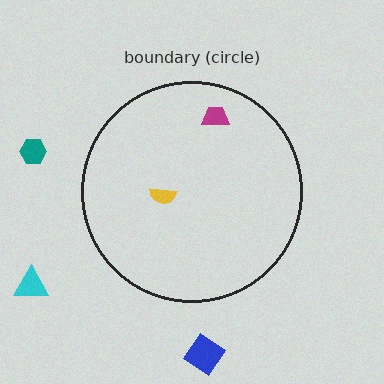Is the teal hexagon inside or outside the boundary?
Outside.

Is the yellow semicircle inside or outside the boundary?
Inside.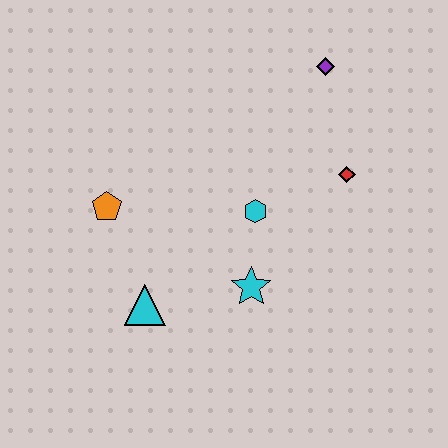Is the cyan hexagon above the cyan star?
Yes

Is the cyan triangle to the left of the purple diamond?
Yes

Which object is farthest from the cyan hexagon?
The purple diamond is farthest from the cyan hexagon.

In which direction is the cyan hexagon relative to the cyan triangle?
The cyan hexagon is to the right of the cyan triangle.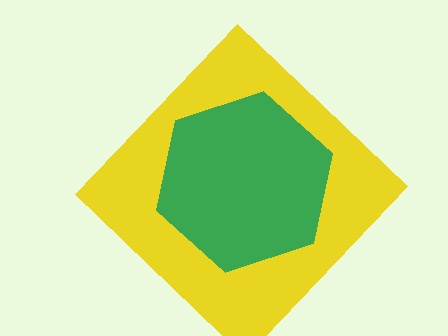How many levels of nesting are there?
2.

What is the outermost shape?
The yellow diamond.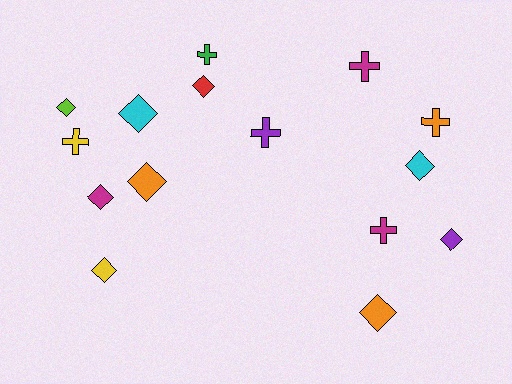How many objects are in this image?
There are 15 objects.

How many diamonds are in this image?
There are 9 diamonds.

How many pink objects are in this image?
There are no pink objects.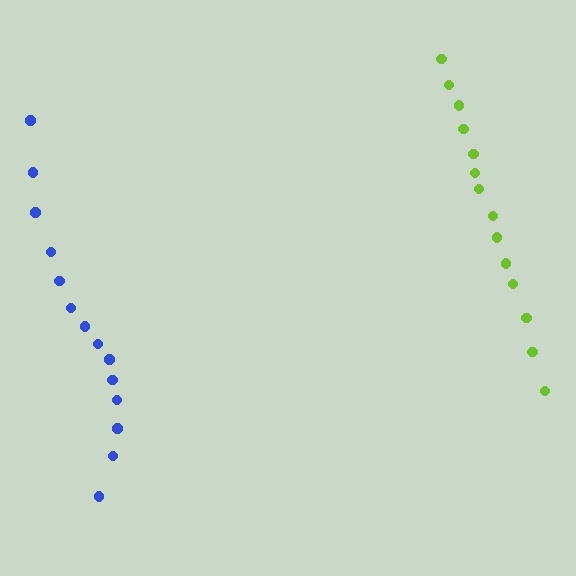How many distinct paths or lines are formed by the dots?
There are 2 distinct paths.